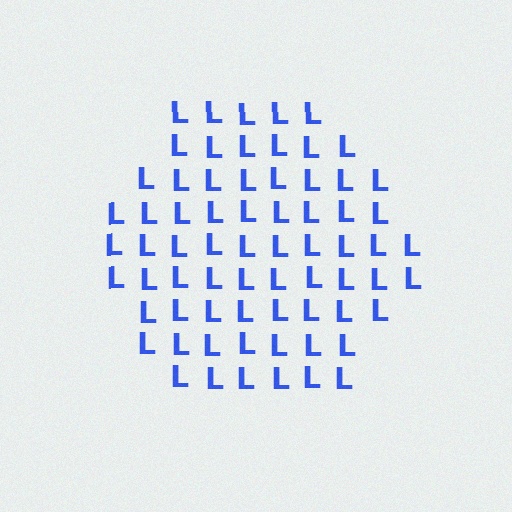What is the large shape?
The large shape is a hexagon.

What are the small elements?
The small elements are letter L's.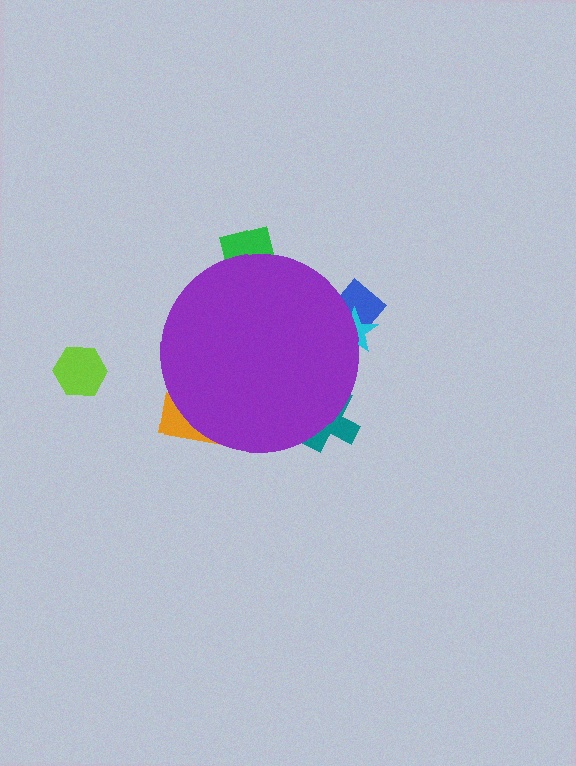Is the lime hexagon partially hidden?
No, the lime hexagon is fully visible.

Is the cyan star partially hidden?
Yes, the cyan star is partially hidden behind the purple circle.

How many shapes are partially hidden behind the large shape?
5 shapes are partially hidden.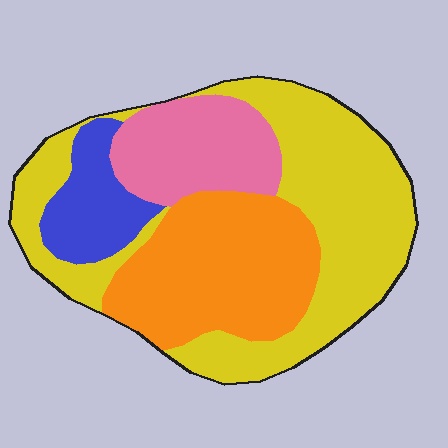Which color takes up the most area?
Yellow, at roughly 45%.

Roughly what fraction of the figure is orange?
Orange takes up about one quarter (1/4) of the figure.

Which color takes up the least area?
Blue, at roughly 10%.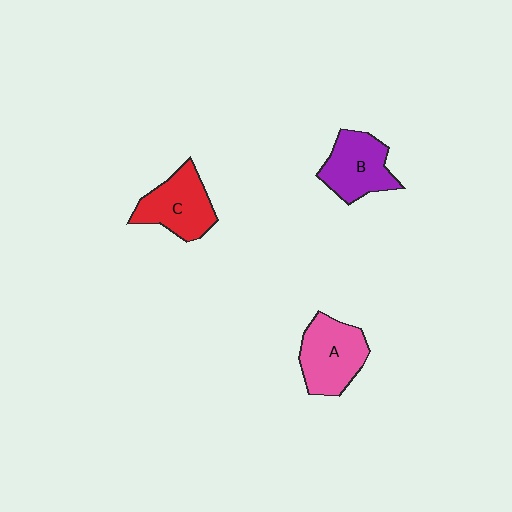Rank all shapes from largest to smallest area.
From largest to smallest: A (pink), C (red), B (purple).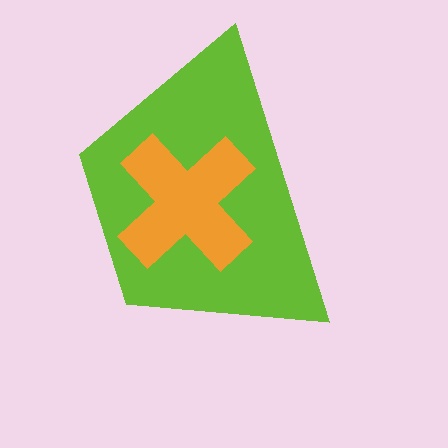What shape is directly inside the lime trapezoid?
The orange cross.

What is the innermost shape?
The orange cross.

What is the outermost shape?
The lime trapezoid.